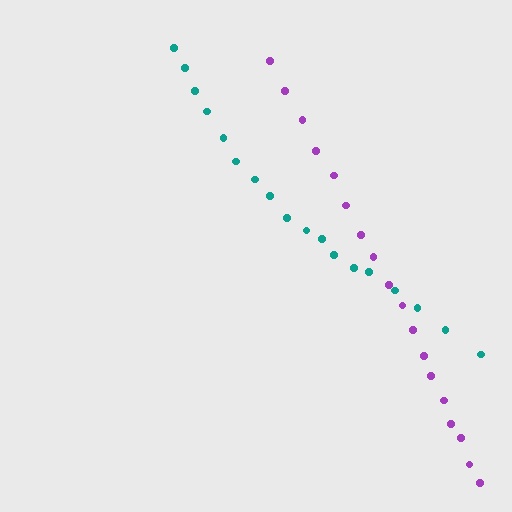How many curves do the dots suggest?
There are 2 distinct paths.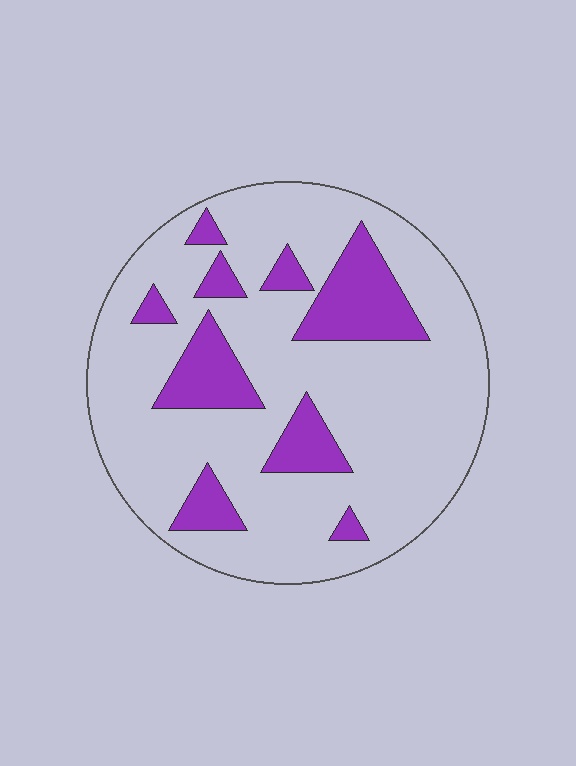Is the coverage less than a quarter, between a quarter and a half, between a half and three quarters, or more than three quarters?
Less than a quarter.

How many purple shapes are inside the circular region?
9.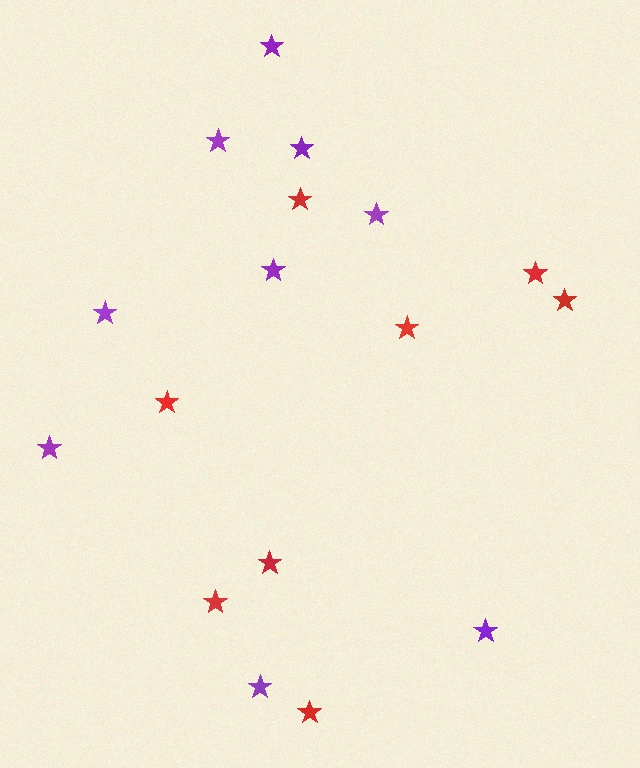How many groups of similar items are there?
There are 2 groups: one group of red stars (8) and one group of purple stars (9).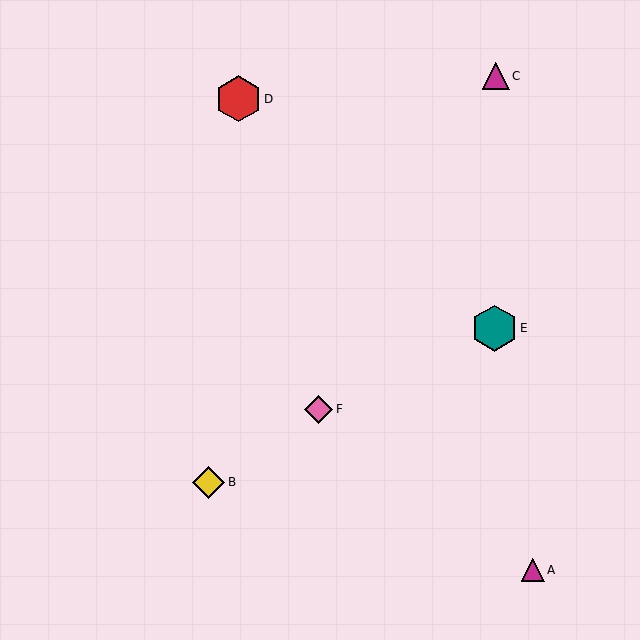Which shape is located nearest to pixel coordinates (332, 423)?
The pink diamond (labeled F) at (319, 409) is nearest to that location.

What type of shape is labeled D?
Shape D is a red hexagon.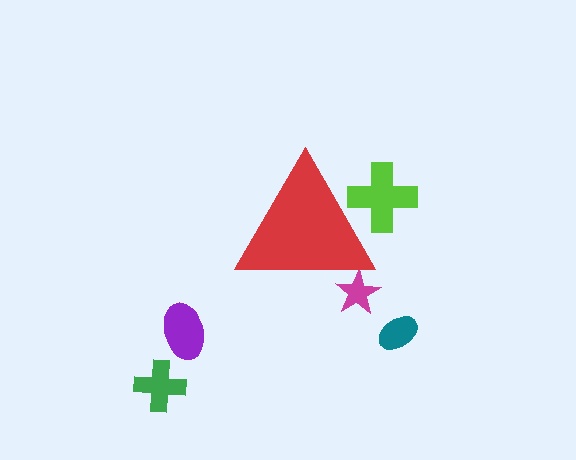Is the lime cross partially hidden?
Yes, the lime cross is partially hidden behind the red triangle.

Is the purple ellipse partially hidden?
No, the purple ellipse is fully visible.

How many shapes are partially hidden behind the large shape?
2 shapes are partially hidden.